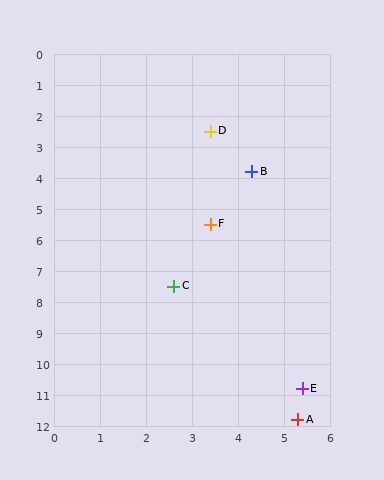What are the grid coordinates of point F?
Point F is at approximately (3.4, 5.5).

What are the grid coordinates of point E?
Point E is at approximately (5.4, 10.8).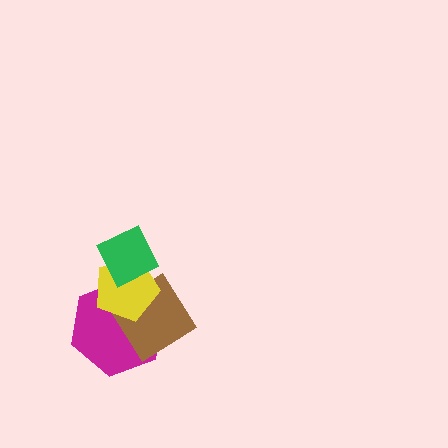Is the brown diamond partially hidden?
Yes, it is partially covered by another shape.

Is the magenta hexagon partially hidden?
Yes, it is partially covered by another shape.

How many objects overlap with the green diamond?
2 objects overlap with the green diamond.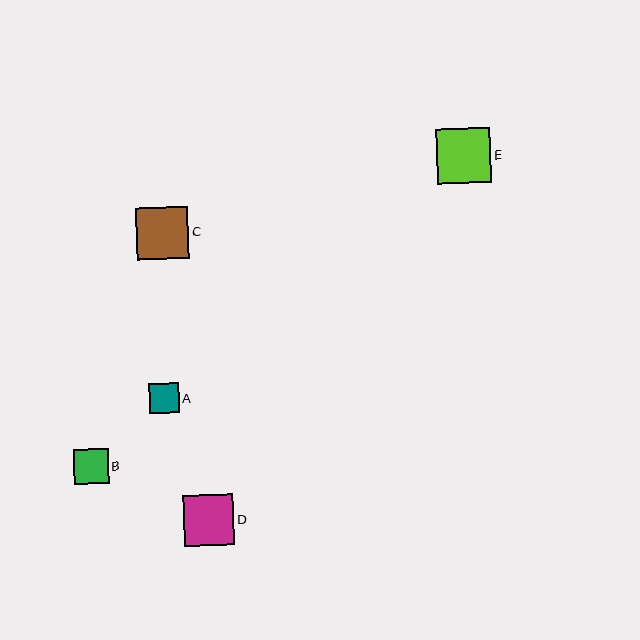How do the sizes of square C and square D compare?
Square C and square D are approximately the same size.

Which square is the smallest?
Square A is the smallest with a size of approximately 30 pixels.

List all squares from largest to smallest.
From largest to smallest: E, C, D, B, A.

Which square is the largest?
Square E is the largest with a size of approximately 55 pixels.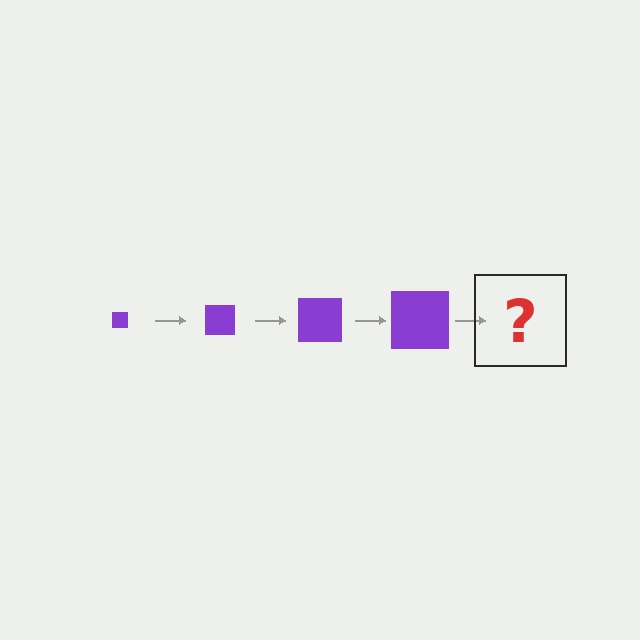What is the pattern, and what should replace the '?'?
The pattern is that the square gets progressively larger each step. The '?' should be a purple square, larger than the previous one.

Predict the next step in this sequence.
The next step is a purple square, larger than the previous one.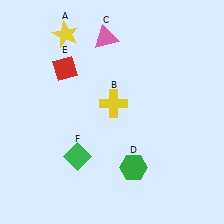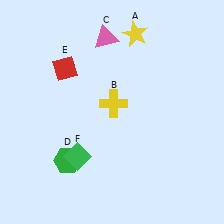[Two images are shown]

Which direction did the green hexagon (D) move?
The green hexagon (D) moved left.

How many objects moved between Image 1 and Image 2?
2 objects moved between the two images.